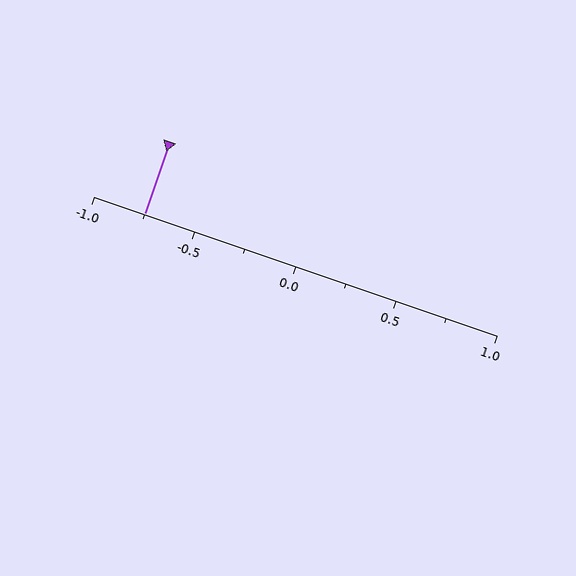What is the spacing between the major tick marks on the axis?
The major ticks are spaced 0.5 apart.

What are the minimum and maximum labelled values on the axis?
The axis runs from -1.0 to 1.0.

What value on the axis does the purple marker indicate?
The marker indicates approximately -0.75.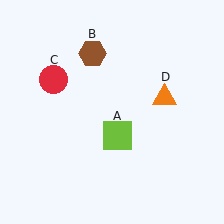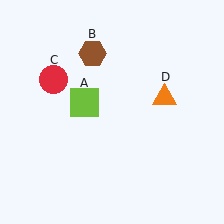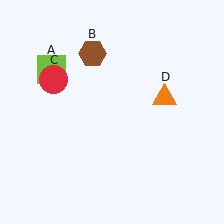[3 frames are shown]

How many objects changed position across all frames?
1 object changed position: lime square (object A).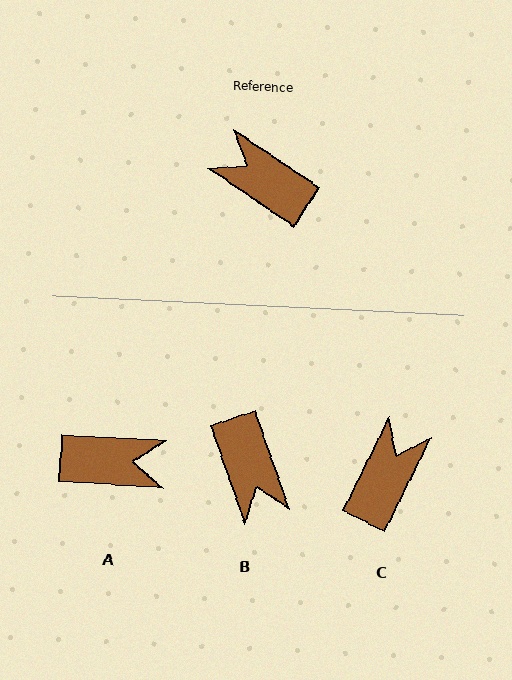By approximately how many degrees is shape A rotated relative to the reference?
Approximately 149 degrees clockwise.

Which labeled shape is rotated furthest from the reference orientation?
A, about 149 degrees away.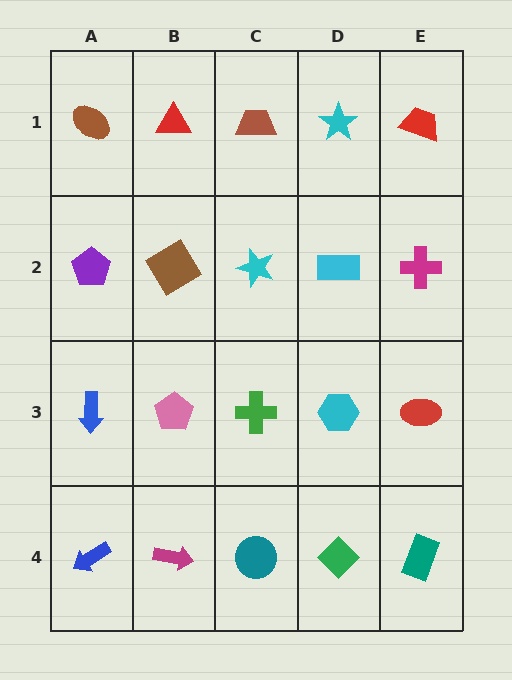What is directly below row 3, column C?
A teal circle.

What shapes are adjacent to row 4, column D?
A cyan hexagon (row 3, column D), a teal circle (row 4, column C), a teal rectangle (row 4, column E).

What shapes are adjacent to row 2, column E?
A red trapezoid (row 1, column E), a red ellipse (row 3, column E), a cyan rectangle (row 2, column D).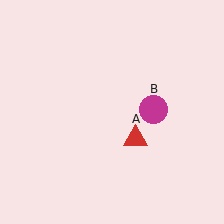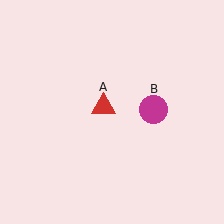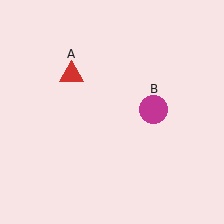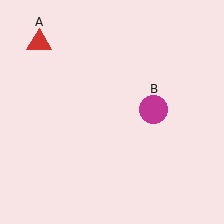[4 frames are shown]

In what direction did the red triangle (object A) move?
The red triangle (object A) moved up and to the left.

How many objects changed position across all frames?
1 object changed position: red triangle (object A).